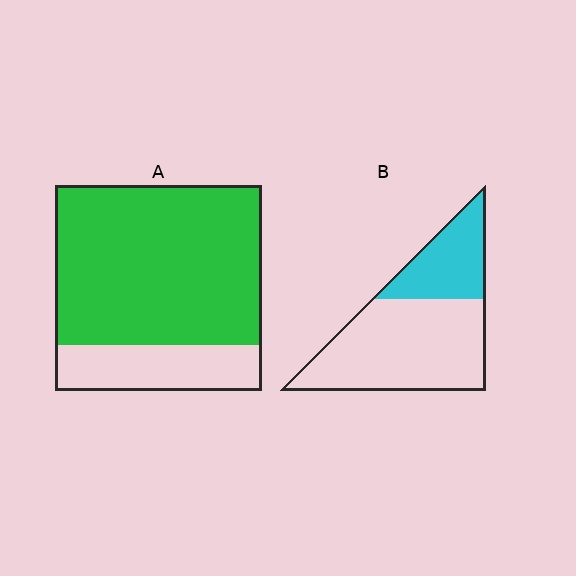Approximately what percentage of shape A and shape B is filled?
A is approximately 80% and B is approximately 30%.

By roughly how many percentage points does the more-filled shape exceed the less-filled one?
By roughly 45 percentage points (A over B).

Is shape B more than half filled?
No.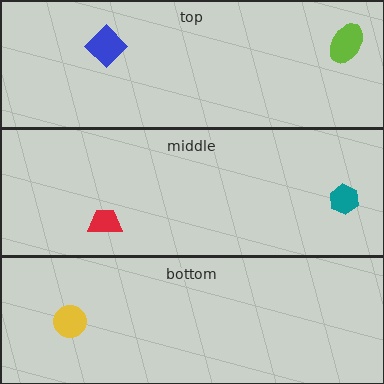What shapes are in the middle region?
The red trapezoid, the teal hexagon.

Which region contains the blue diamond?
The top region.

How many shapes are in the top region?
2.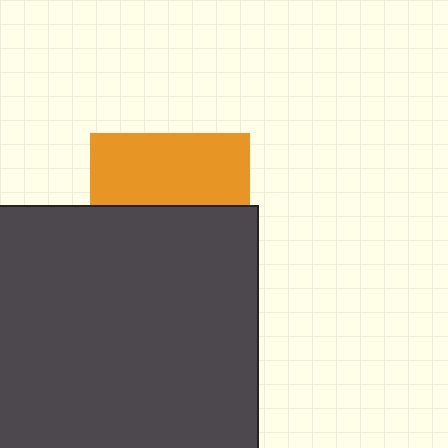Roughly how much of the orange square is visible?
About half of it is visible (roughly 45%).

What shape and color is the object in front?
The object in front is a dark gray square.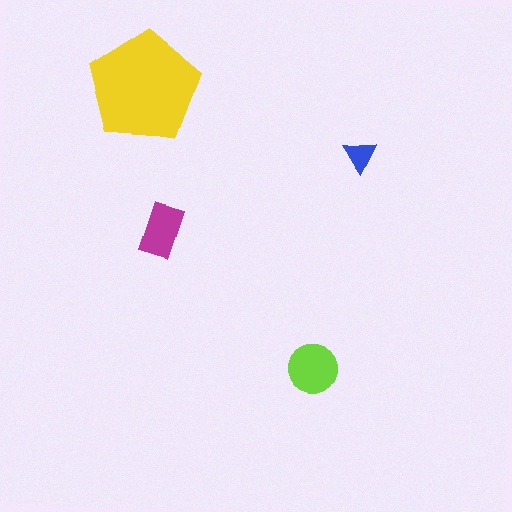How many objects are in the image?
There are 4 objects in the image.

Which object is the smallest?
The blue triangle.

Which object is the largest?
The yellow pentagon.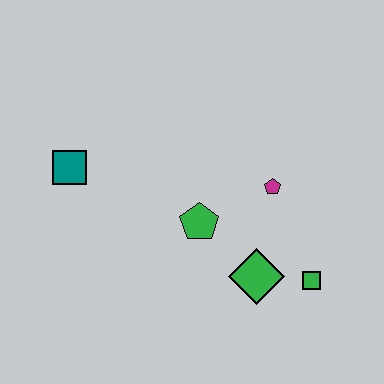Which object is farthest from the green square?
The teal square is farthest from the green square.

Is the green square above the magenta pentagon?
No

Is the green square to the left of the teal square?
No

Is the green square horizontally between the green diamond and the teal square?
No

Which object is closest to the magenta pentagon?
The green pentagon is closest to the magenta pentagon.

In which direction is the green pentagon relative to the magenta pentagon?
The green pentagon is to the left of the magenta pentagon.